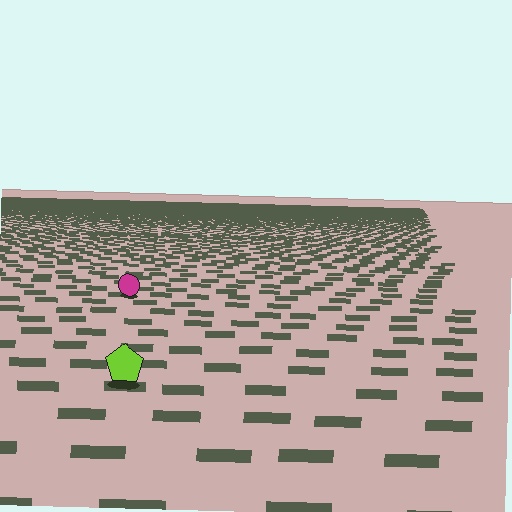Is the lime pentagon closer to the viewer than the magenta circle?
Yes. The lime pentagon is closer — you can tell from the texture gradient: the ground texture is coarser near it.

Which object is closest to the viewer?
The lime pentagon is closest. The texture marks near it are larger and more spread out.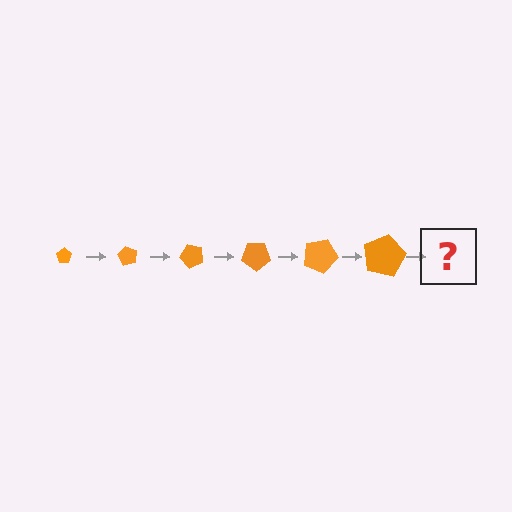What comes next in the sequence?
The next element should be a pentagon, larger than the previous one and rotated 360 degrees from the start.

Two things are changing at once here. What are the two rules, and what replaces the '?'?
The two rules are that the pentagon grows larger each step and it rotates 60 degrees each step. The '?' should be a pentagon, larger than the previous one and rotated 360 degrees from the start.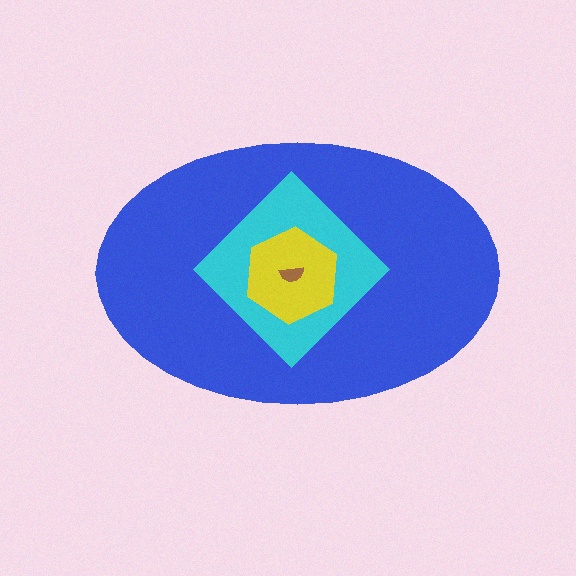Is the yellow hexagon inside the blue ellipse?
Yes.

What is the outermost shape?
The blue ellipse.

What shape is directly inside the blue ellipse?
The cyan diamond.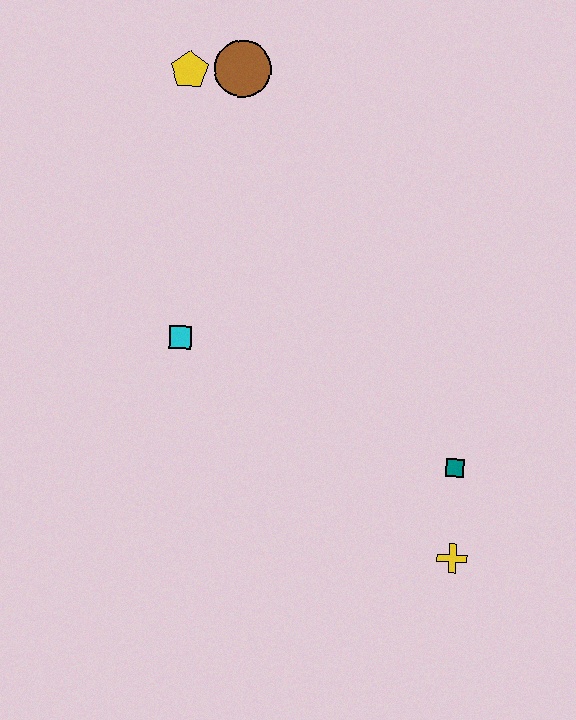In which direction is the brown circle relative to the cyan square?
The brown circle is above the cyan square.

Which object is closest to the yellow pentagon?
The brown circle is closest to the yellow pentagon.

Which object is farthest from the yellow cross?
The yellow pentagon is farthest from the yellow cross.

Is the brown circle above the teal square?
Yes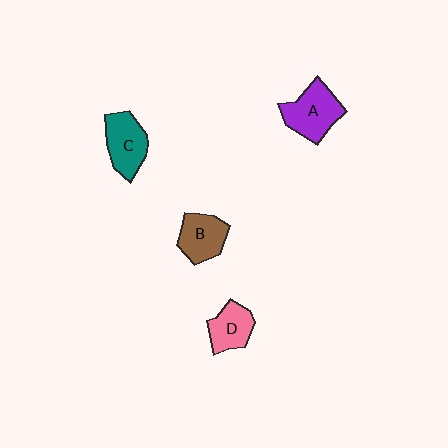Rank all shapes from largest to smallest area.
From largest to smallest: A (purple), C (teal), B (brown), D (pink).